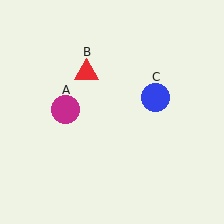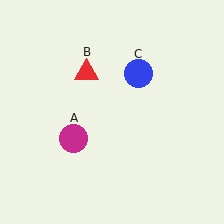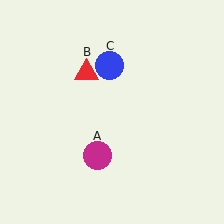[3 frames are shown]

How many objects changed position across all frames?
2 objects changed position: magenta circle (object A), blue circle (object C).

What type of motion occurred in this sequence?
The magenta circle (object A), blue circle (object C) rotated counterclockwise around the center of the scene.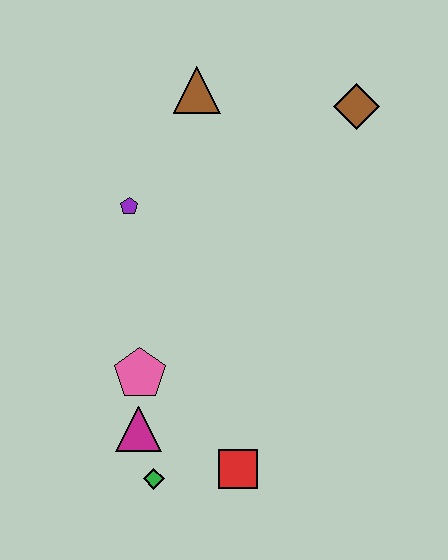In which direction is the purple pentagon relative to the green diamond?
The purple pentagon is above the green diamond.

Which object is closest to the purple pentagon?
The brown triangle is closest to the purple pentagon.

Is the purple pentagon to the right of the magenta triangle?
No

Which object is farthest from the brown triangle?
The green diamond is farthest from the brown triangle.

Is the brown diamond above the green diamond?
Yes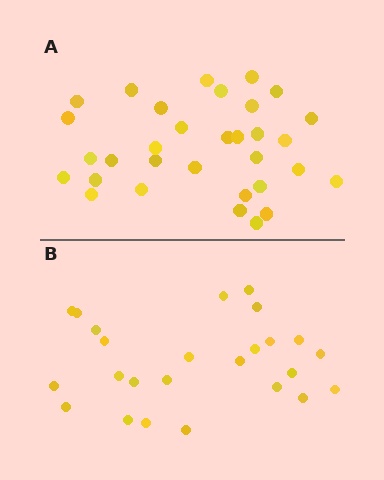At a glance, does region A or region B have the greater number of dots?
Region A (the top region) has more dots.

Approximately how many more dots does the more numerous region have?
Region A has roughly 8 or so more dots than region B.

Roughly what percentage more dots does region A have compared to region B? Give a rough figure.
About 30% more.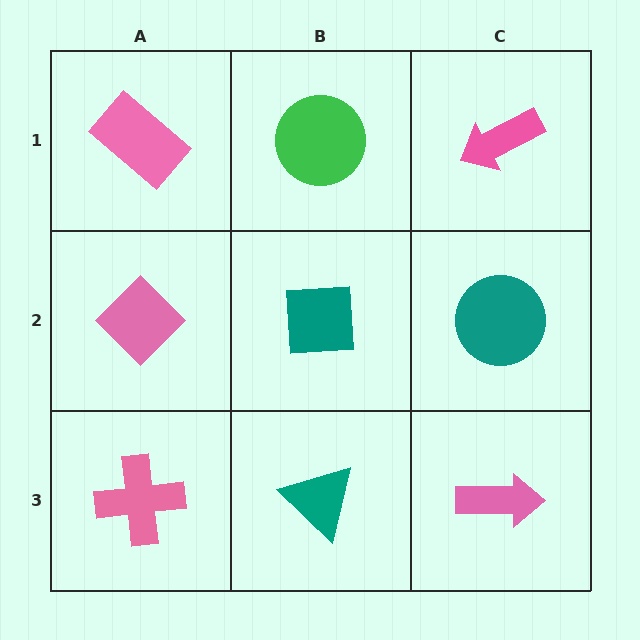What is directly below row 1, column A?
A pink diamond.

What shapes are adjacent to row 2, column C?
A pink arrow (row 1, column C), a pink arrow (row 3, column C), a teal square (row 2, column B).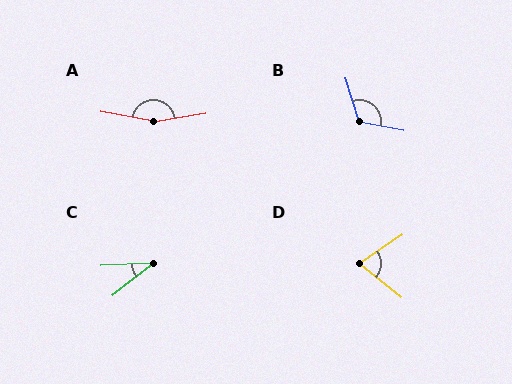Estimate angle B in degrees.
Approximately 118 degrees.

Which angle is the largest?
A, at approximately 160 degrees.